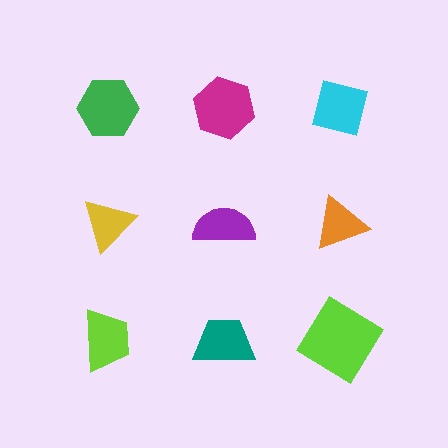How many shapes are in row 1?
3 shapes.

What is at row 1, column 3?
A cyan square.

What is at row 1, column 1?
A green hexagon.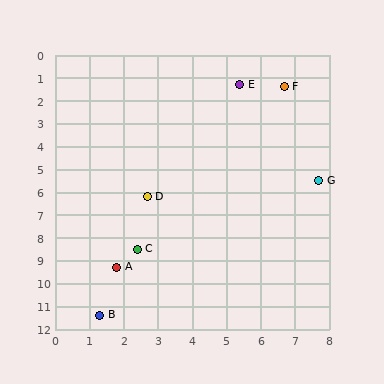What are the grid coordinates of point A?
Point A is at approximately (1.8, 9.3).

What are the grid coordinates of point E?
Point E is at approximately (5.4, 1.3).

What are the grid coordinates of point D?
Point D is at approximately (2.7, 6.2).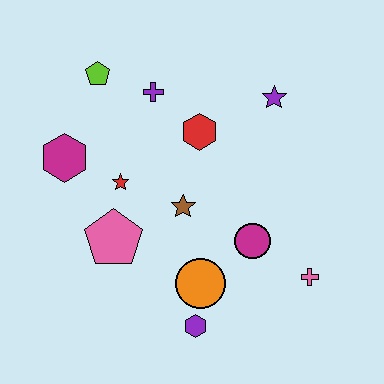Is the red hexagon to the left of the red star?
No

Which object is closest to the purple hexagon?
The orange circle is closest to the purple hexagon.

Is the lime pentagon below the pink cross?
No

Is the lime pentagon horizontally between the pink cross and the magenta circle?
No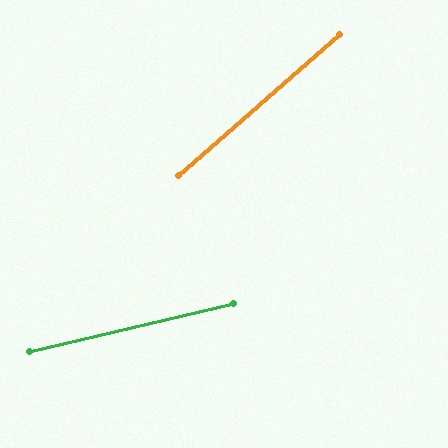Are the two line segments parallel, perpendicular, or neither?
Neither parallel nor perpendicular — they differ by about 28°.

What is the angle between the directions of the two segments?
Approximately 28 degrees.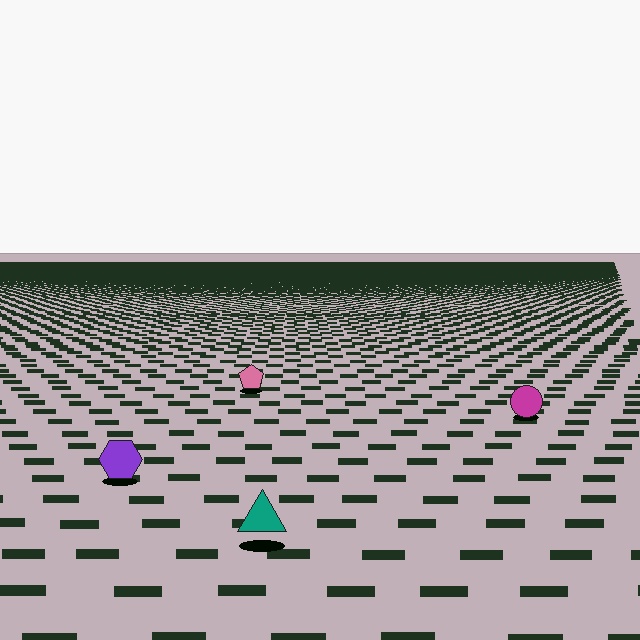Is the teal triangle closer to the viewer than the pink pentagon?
Yes. The teal triangle is closer — you can tell from the texture gradient: the ground texture is coarser near it.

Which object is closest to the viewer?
The teal triangle is closest. The texture marks near it are larger and more spread out.